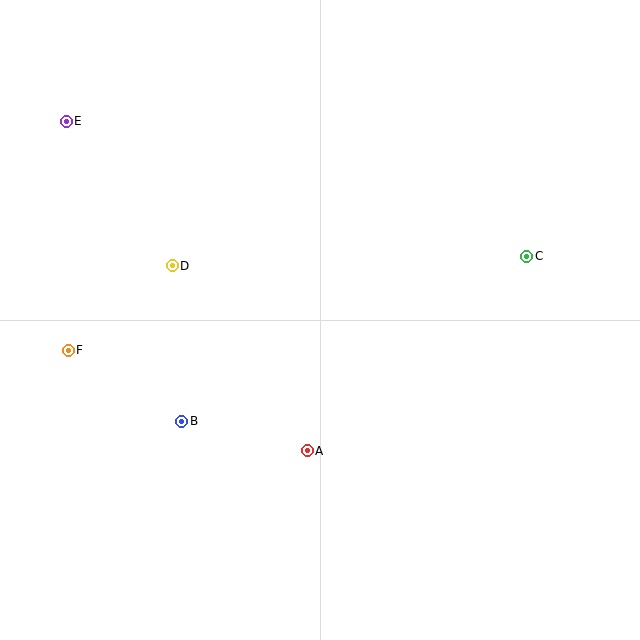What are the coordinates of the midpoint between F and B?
The midpoint between F and B is at (125, 386).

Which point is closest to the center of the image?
Point A at (307, 451) is closest to the center.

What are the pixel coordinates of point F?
Point F is at (68, 350).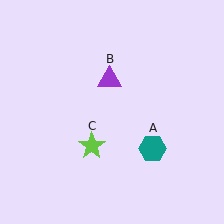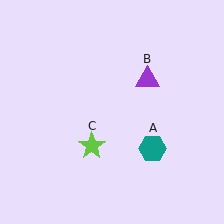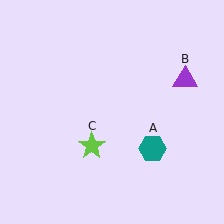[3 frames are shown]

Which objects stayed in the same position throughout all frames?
Teal hexagon (object A) and lime star (object C) remained stationary.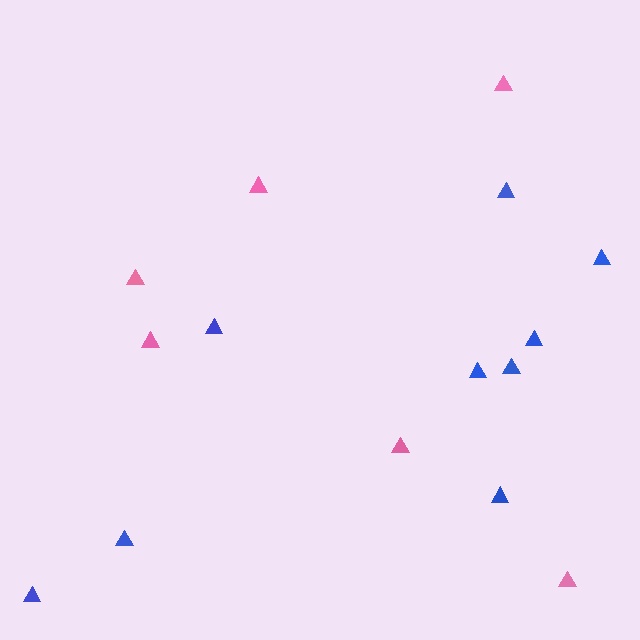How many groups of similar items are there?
There are 2 groups: one group of pink triangles (6) and one group of blue triangles (9).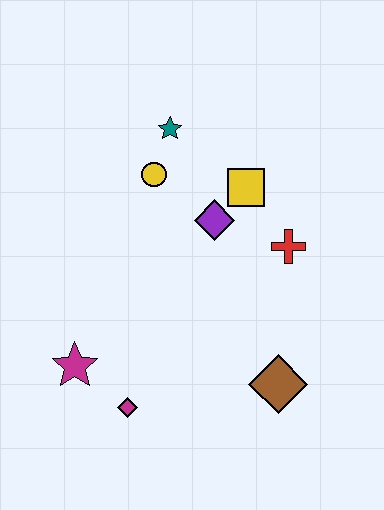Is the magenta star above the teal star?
No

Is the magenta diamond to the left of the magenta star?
No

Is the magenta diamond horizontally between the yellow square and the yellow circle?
No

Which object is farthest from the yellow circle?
The brown diamond is farthest from the yellow circle.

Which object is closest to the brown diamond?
The red cross is closest to the brown diamond.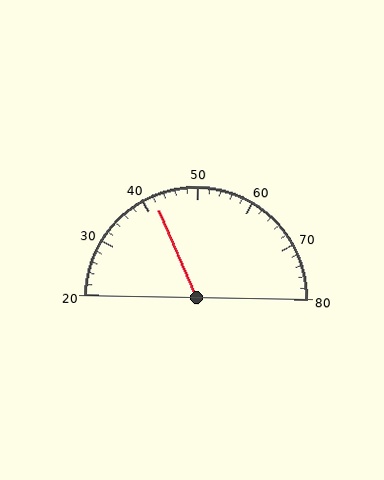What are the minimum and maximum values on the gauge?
The gauge ranges from 20 to 80.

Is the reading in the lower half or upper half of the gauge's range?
The reading is in the lower half of the range (20 to 80).